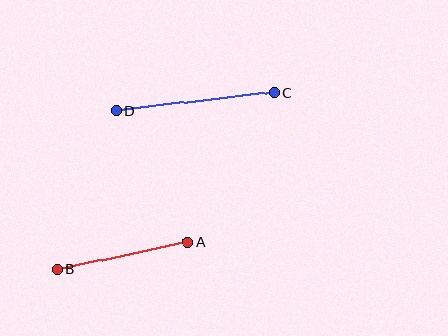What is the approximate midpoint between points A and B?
The midpoint is at approximately (122, 256) pixels.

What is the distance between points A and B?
The distance is approximately 133 pixels.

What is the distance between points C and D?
The distance is approximately 159 pixels.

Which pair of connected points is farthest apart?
Points C and D are farthest apart.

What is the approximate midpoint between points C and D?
The midpoint is at approximately (195, 102) pixels.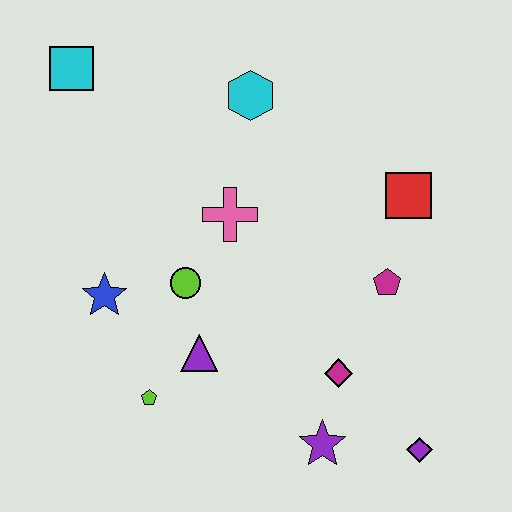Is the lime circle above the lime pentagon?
Yes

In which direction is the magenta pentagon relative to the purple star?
The magenta pentagon is above the purple star.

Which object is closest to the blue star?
The lime circle is closest to the blue star.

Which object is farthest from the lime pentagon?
The cyan square is farthest from the lime pentagon.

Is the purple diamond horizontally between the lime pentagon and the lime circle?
No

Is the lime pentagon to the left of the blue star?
No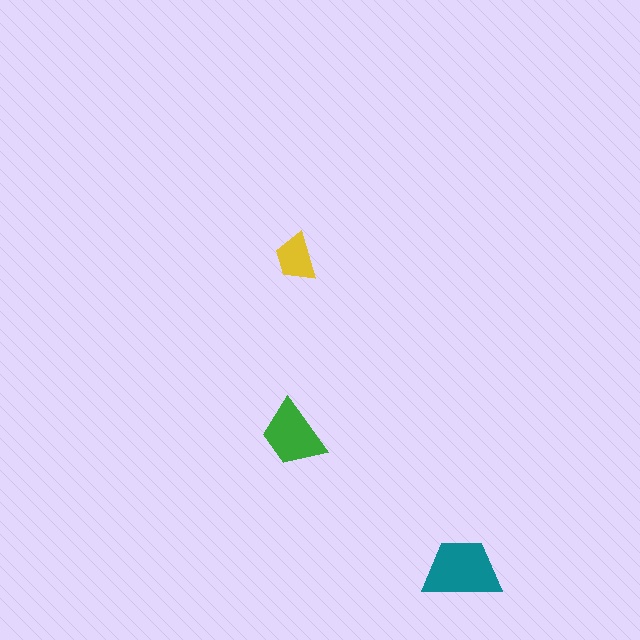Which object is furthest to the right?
The teal trapezoid is rightmost.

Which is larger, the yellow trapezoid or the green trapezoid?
The green one.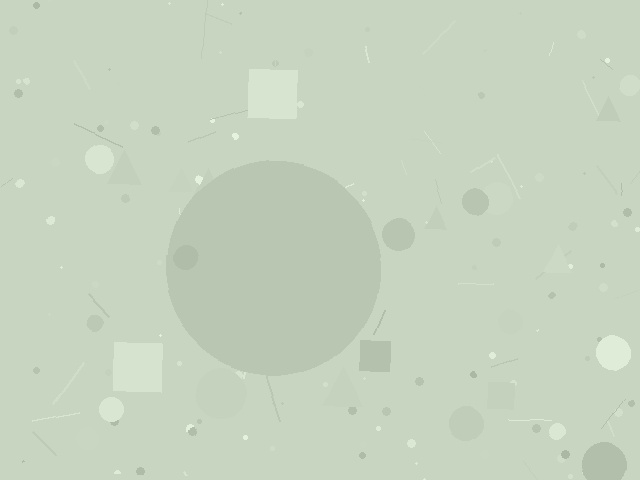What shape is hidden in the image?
A circle is hidden in the image.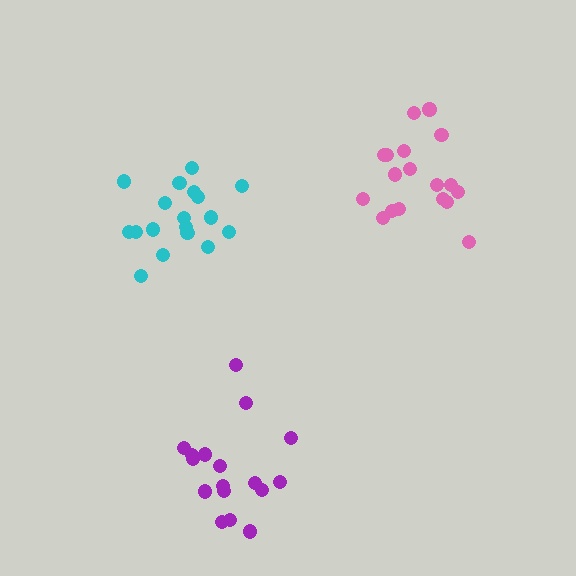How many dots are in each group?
Group 1: 18 dots, Group 2: 17 dots, Group 3: 18 dots (53 total).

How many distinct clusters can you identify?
There are 3 distinct clusters.